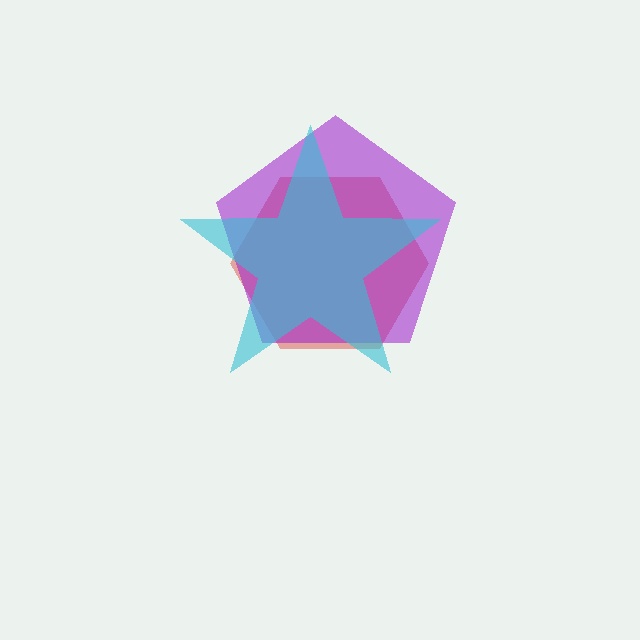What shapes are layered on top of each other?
The layered shapes are: a red hexagon, a purple pentagon, a cyan star.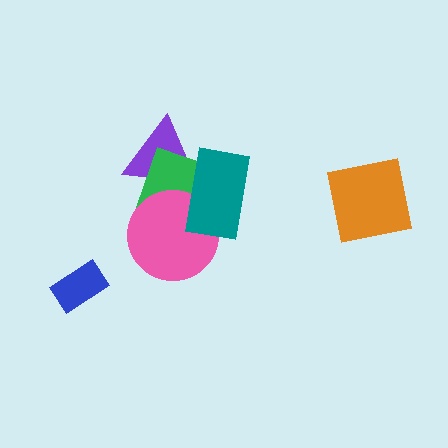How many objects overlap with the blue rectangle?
0 objects overlap with the blue rectangle.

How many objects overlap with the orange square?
0 objects overlap with the orange square.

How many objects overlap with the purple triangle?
3 objects overlap with the purple triangle.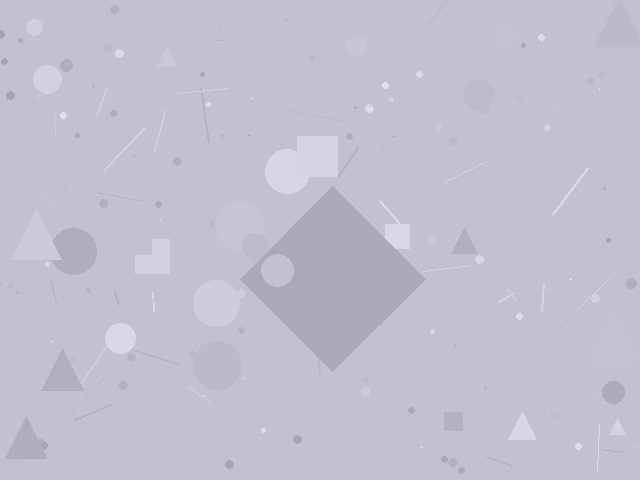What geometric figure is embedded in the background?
A diamond is embedded in the background.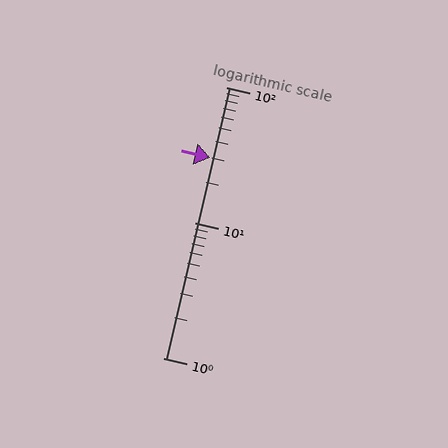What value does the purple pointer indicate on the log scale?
The pointer indicates approximately 30.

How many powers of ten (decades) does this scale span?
The scale spans 2 decades, from 1 to 100.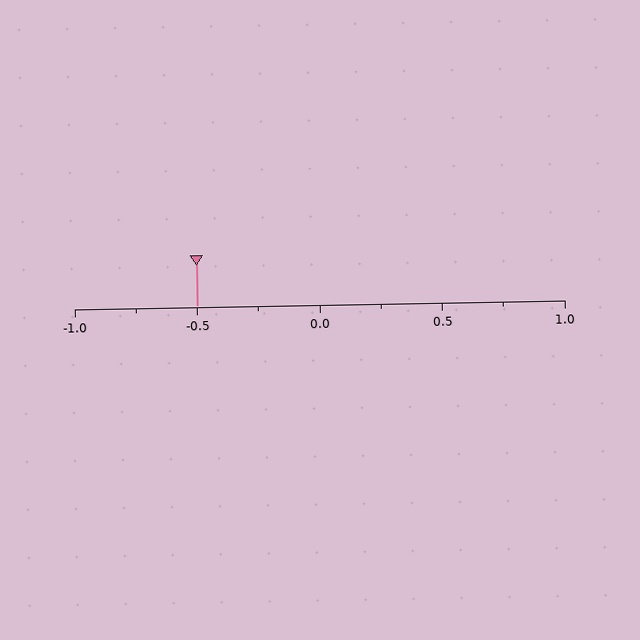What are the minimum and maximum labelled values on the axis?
The axis runs from -1.0 to 1.0.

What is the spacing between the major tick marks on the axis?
The major ticks are spaced 0.5 apart.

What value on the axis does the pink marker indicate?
The marker indicates approximately -0.5.